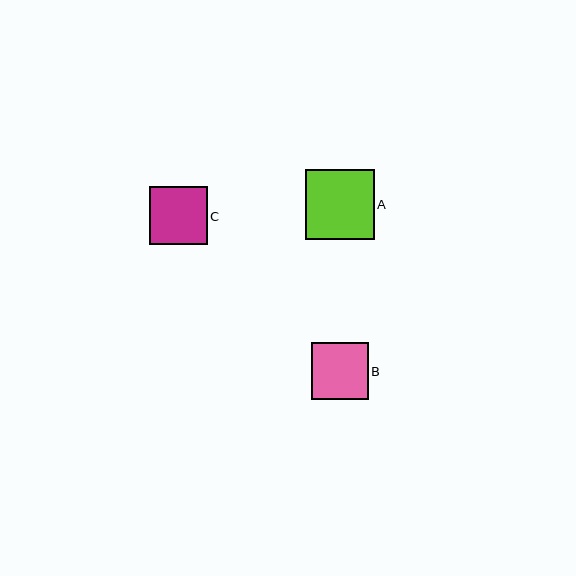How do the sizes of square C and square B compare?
Square C and square B are approximately the same size.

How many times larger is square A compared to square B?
Square A is approximately 1.2 times the size of square B.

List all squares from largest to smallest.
From largest to smallest: A, C, B.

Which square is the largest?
Square A is the largest with a size of approximately 69 pixels.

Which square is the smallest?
Square B is the smallest with a size of approximately 57 pixels.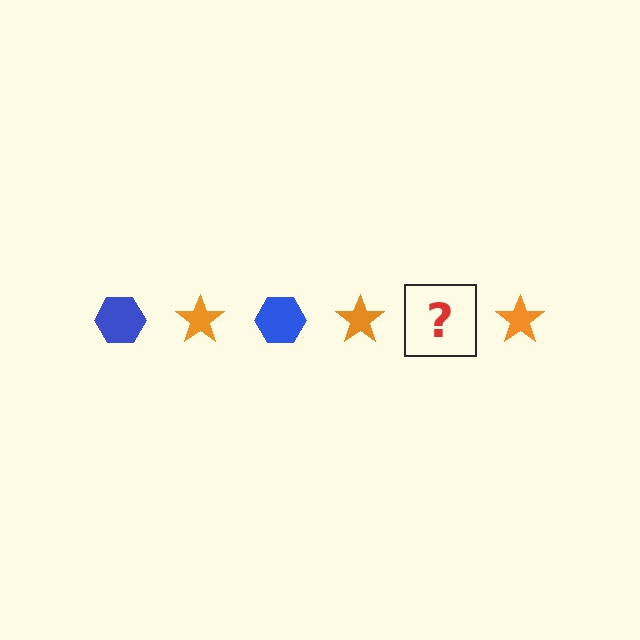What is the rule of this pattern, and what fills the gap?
The rule is that the pattern alternates between blue hexagon and orange star. The gap should be filled with a blue hexagon.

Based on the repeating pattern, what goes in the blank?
The blank should be a blue hexagon.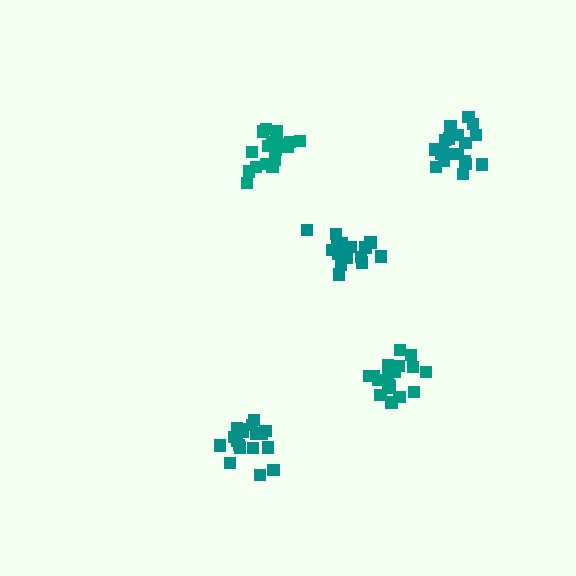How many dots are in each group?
Group 1: 19 dots, Group 2: 17 dots, Group 3: 18 dots, Group 4: 19 dots, Group 5: 19 dots (92 total).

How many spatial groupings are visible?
There are 5 spatial groupings.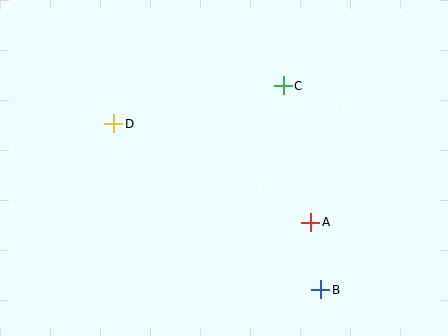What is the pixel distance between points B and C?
The distance between B and C is 207 pixels.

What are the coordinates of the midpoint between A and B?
The midpoint between A and B is at (316, 256).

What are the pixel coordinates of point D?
Point D is at (114, 124).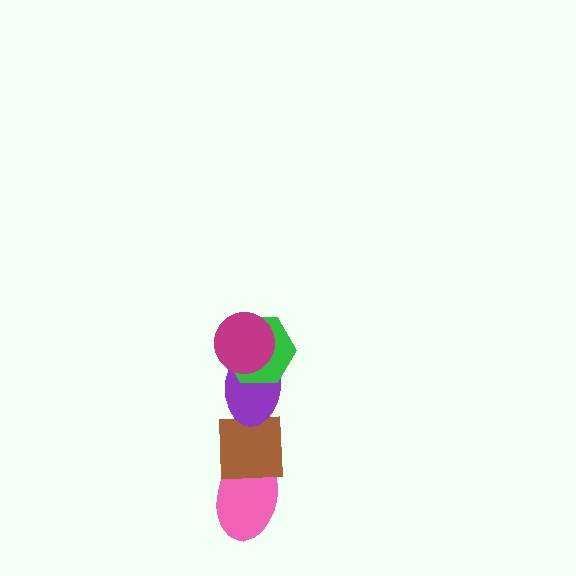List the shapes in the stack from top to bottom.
From top to bottom: the magenta circle, the green hexagon, the purple ellipse, the brown square, the pink ellipse.